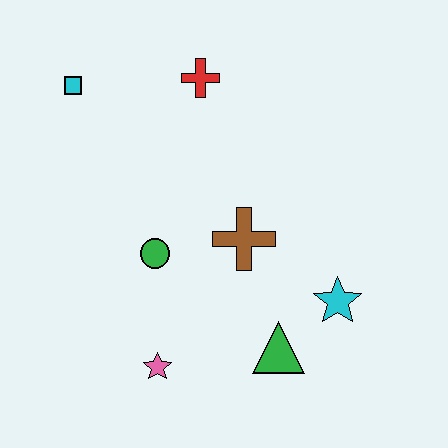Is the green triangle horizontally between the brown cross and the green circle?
No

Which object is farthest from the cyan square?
The cyan star is farthest from the cyan square.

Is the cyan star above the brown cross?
No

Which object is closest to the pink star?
The green circle is closest to the pink star.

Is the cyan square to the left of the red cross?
Yes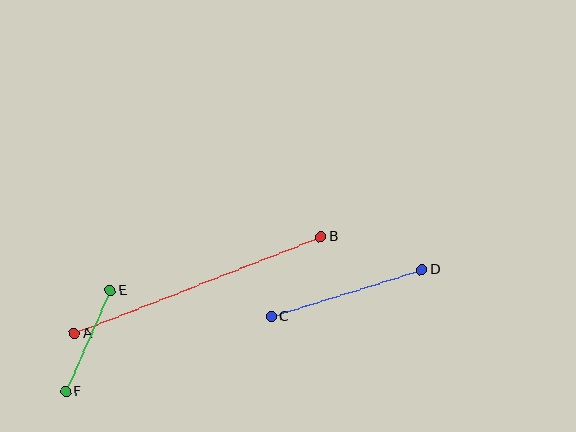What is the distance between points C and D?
The distance is approximately 157 pixels.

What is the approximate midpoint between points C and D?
The midpoint is at approximately (346, 293) pixels.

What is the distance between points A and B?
The distance is approximately 265 pixels.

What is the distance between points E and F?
The distance is approximately 110 pixels.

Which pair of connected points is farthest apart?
Points A and B are farthest apart.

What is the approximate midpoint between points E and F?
The midpoint is at approximately (88, 341) pixels.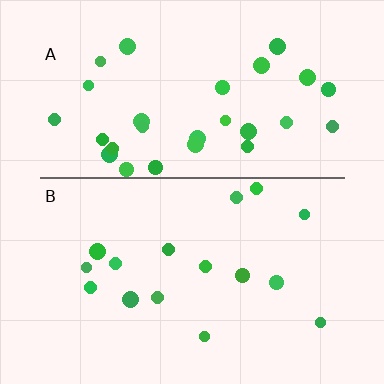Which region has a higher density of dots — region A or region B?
A (the top).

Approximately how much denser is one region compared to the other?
Approximately 1.9× — region A over region B.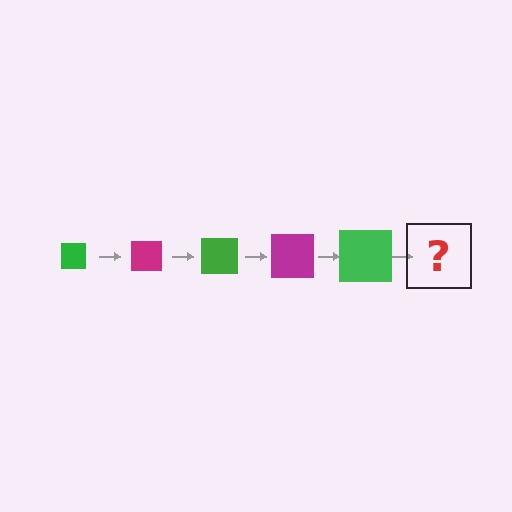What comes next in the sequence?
The next element should be a magenta square, larger than the previous one.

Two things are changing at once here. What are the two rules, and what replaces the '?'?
The two rules are that the square grows larger each step and the color cycles through green and magenta. The '?' should be a magenta square, larger than the previous one.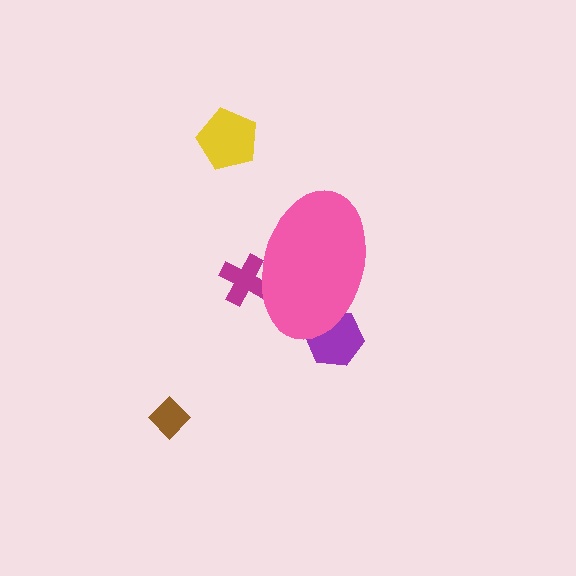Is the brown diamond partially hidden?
No, the brown diamond is fully visible.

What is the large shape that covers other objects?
A pink ellipse.